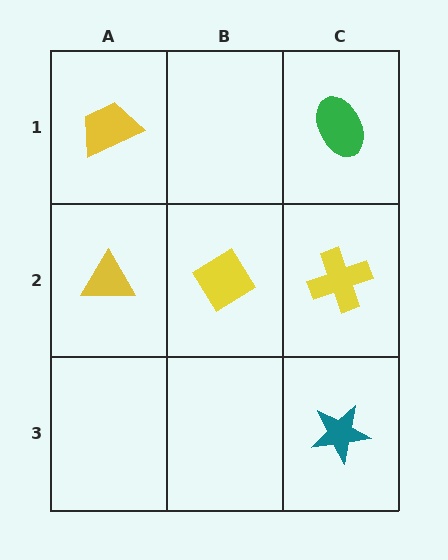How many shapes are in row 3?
1 shape.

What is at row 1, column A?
A yellow trapezoid.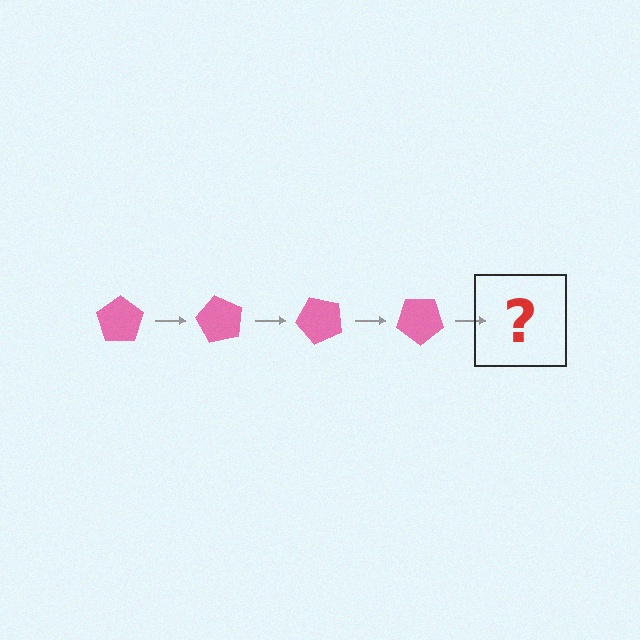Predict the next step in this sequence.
The next step is a pink pentagon rotated 240 degrees.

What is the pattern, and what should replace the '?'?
The pattern is that the pentagon rotates 60 degrees each step. The '?' should be a pink pentagon rotated 240 degrees.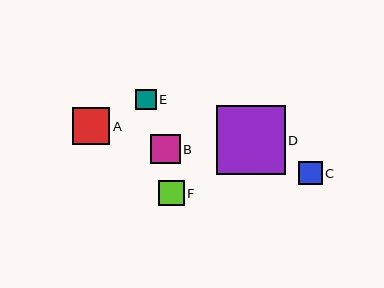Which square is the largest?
Square D is the largest with a size of approximately 69 pixels.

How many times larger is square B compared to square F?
Square B is approximately 1.2 times the size of square F.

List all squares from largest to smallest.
From largest to smallest: D, A, B, F, C, E.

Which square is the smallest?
Square E is the smallest with a size of approximately 20 pixels.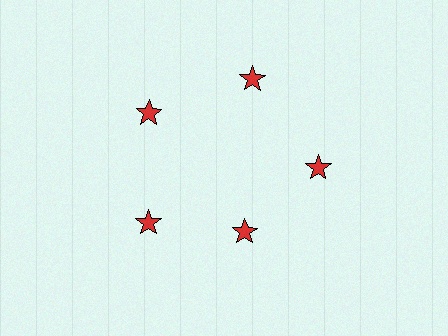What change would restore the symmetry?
The symmetry would be restored by moving it outward, back onto the ring so that all 5 stars sit at equal angles and equal distance from the center.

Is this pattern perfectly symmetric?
No. The 5 red stars are arranged in a ring, but one element near the 5 o'clock position is pulled inward toward the center, breaking the 5-fold rotational symmetry.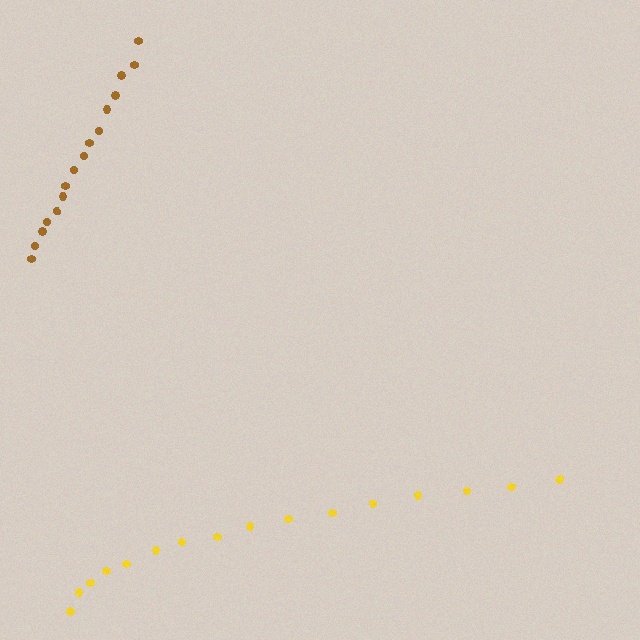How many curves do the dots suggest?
There are 2 distinct paths.